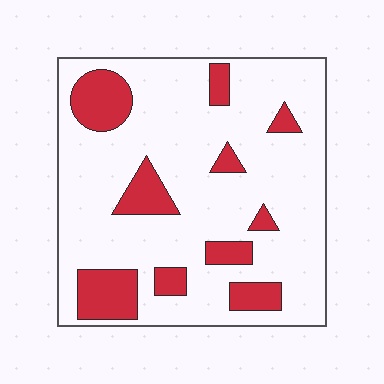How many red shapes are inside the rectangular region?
10.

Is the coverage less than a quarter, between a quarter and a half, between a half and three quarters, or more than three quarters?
Less than a quarter.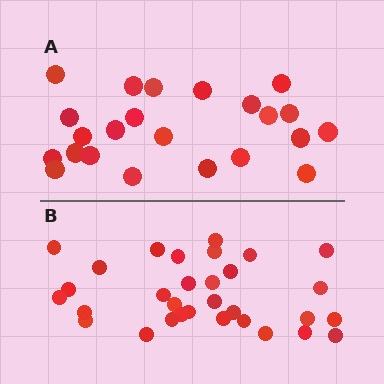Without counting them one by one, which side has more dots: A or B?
Region B (the bottom region) has more dots.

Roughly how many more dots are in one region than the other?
Region B has roughly 8 or so more dots than region A.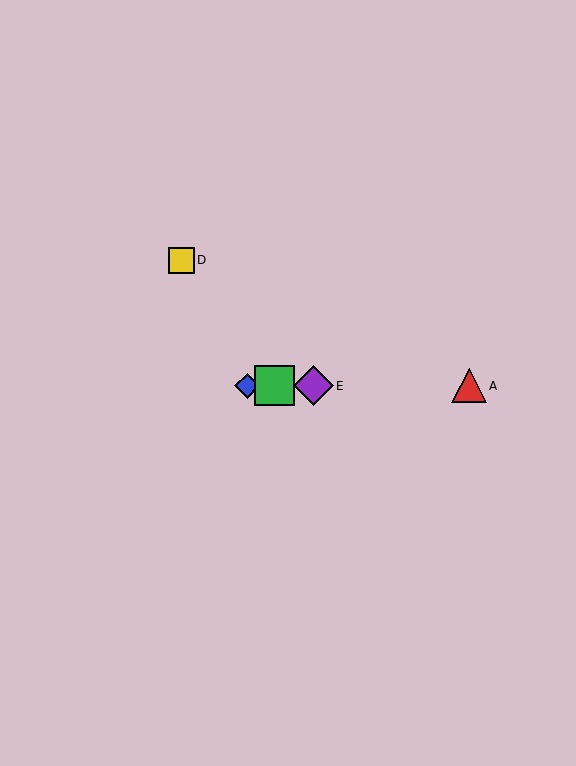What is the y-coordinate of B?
Object B is at y≈386.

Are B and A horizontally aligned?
Yes, both are at y≈386.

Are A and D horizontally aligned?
No, A is at y≈386 and D is at y≈260.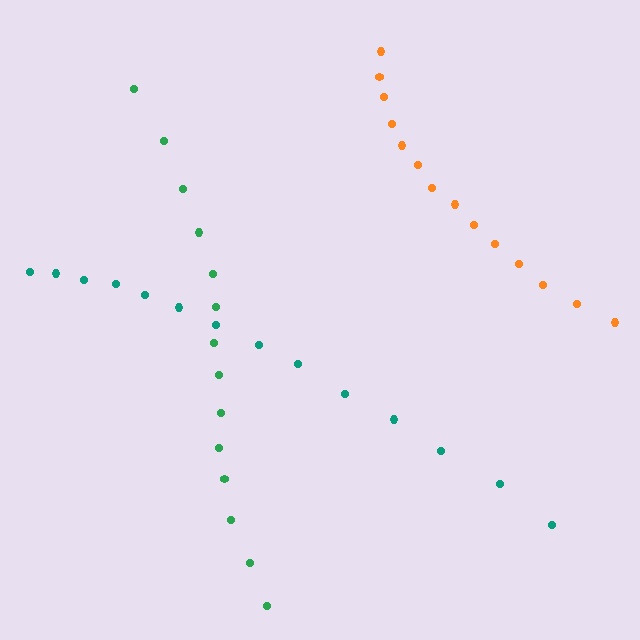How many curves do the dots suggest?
There are 3 distinct paths.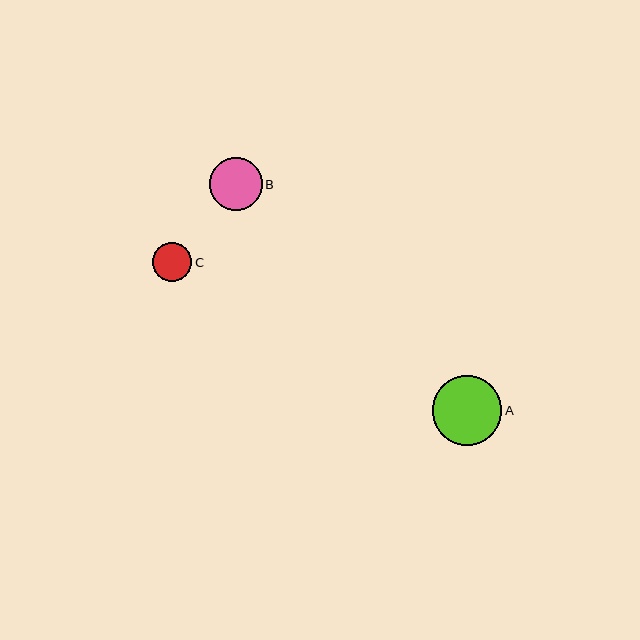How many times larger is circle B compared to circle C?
Circle B is approximately 1.3 times the size of circle C.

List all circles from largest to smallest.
From largest to smallest: A, B, C.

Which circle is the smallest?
Circle C is the smallest with a size of approximately 39 pixels.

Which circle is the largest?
Circle A is the largest with a size of approximately 70 pixels.